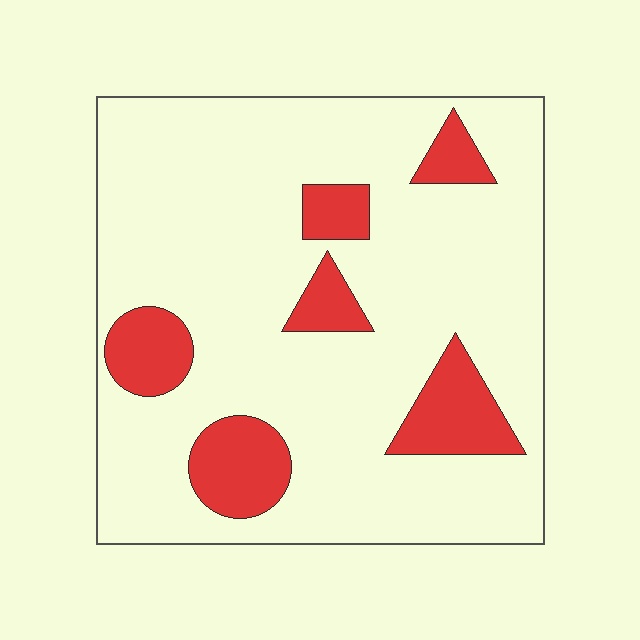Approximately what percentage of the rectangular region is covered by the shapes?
Approximately 15%.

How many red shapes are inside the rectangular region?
6.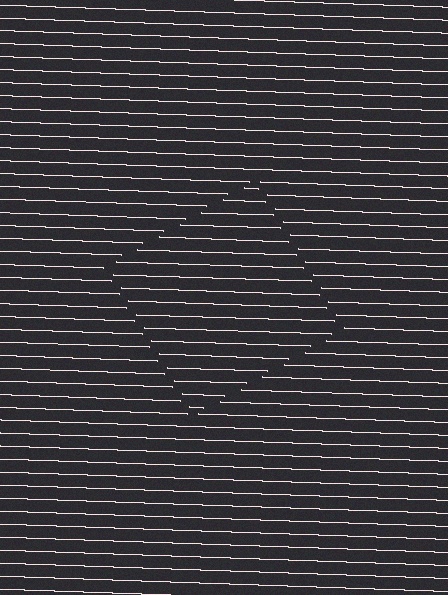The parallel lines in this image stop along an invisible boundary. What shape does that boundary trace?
An illusory square. The interior of the shape contains the same grating, shifted by half a period — the contour is defined by the phase discontinuity where line-ends from the inner and outer gratings abut.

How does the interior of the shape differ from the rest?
The interior of the shape contains the same grating, shifted by half a period — the contour is defined by the phase discontinuity where line-ends from the inner and outer gratings abut.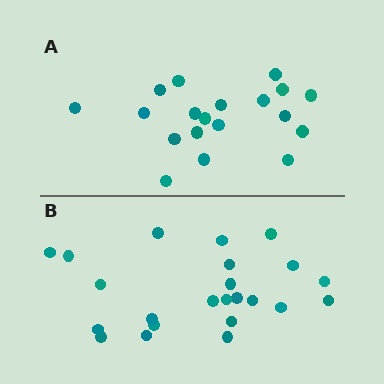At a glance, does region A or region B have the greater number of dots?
Region B (the bottom region) has more dots.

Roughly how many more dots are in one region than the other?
Region B has about 4 more dots than region A.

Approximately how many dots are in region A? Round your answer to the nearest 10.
About 20 dots. (The exact count is 19, which rounds to 20.)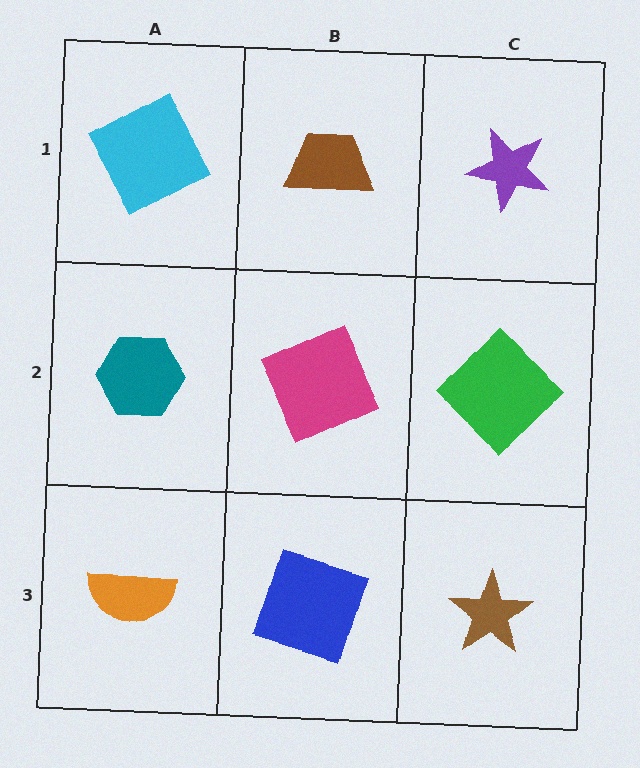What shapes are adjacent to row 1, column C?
A green diamond (row 2, column C), a brown trapezoid (row 1, column B).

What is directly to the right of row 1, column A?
A brown trapezoid.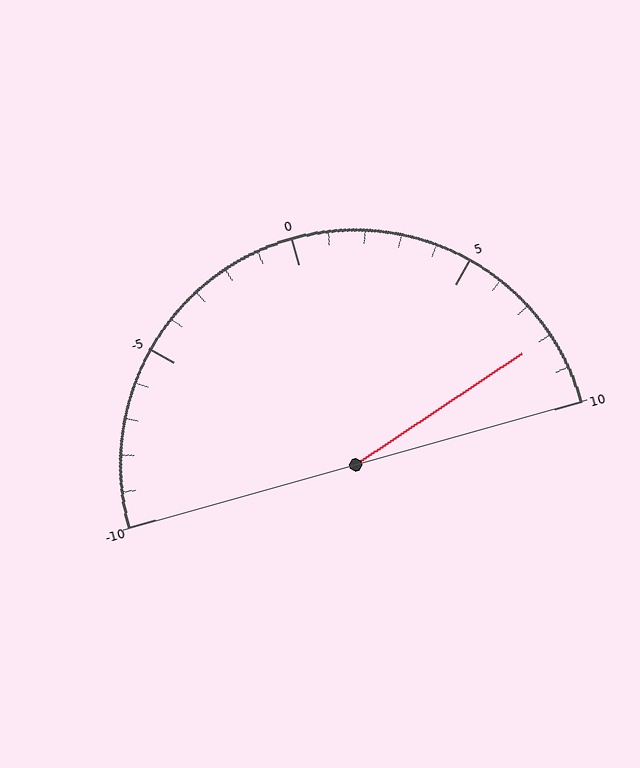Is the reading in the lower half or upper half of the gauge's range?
The reading is in the upper half of the range (-10 to 10).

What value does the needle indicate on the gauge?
The needle indicates approximately 8.